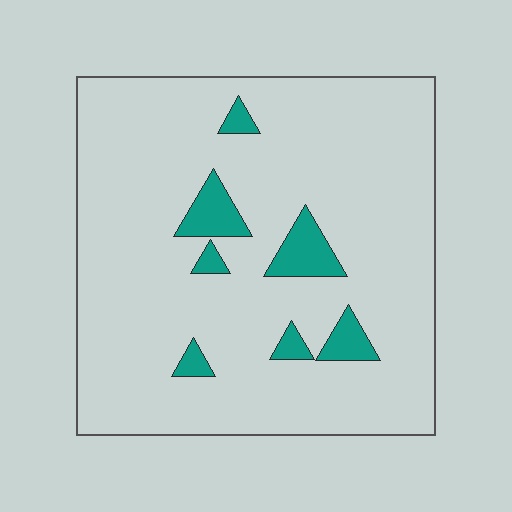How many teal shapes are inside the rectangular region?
7.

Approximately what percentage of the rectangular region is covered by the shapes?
Approximately 10%.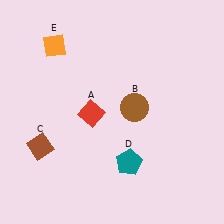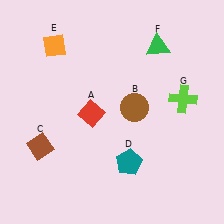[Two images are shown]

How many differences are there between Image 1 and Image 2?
There are 2 differences between the two images.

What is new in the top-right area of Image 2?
A green triangle (F) was added in the top-right area of Image 2.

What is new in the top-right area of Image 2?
A lime cross (G) was added in the top-right area of Image 2.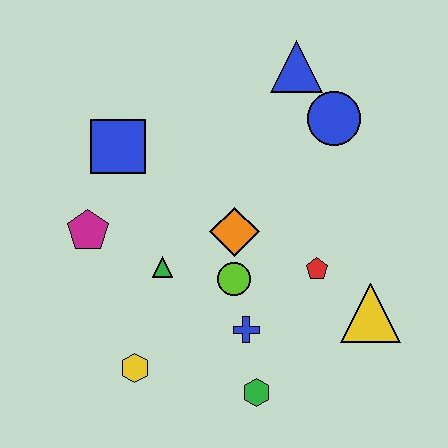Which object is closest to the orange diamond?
The lime circle is closest to the orange diamond.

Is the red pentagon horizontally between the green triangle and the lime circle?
No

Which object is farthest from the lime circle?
The blue triangle is farthest from the lime circle.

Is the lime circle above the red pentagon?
No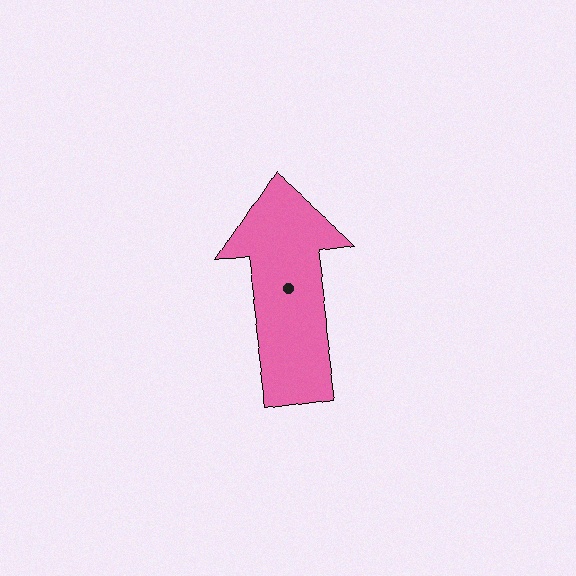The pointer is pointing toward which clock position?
Roughly 12 o'clock.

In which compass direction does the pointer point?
North.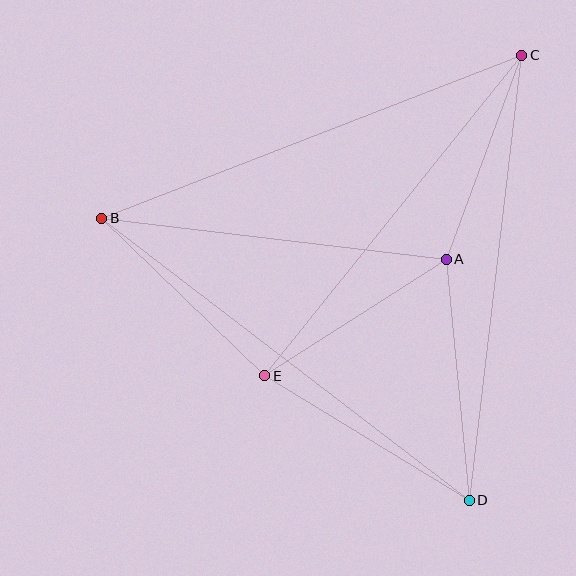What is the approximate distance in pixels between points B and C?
The distance between B and C is approximately 451 pixels.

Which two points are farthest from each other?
Points B and D are farthest from each other.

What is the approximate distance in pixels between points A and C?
The distance between A and C is approximately 218 pixels.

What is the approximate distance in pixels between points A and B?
The distance between A and B is approximately 347 pixels.